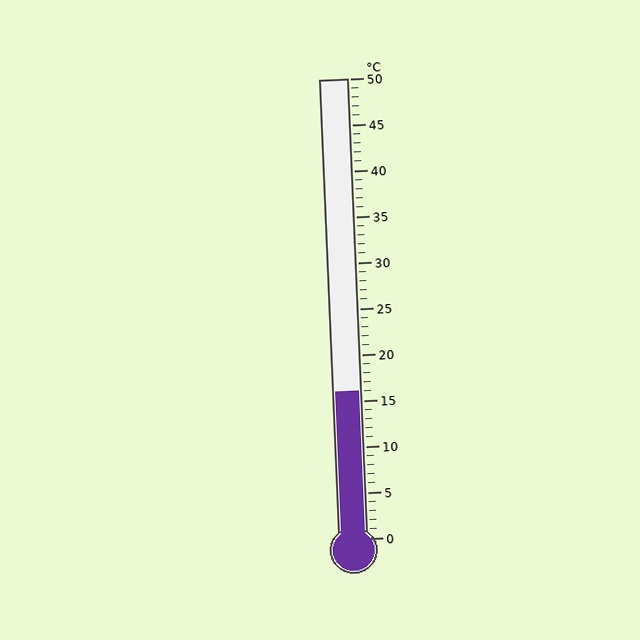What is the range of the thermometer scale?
The thermometer scale ranges from 0°C to 50°C.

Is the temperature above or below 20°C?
The temperature is below 20°C.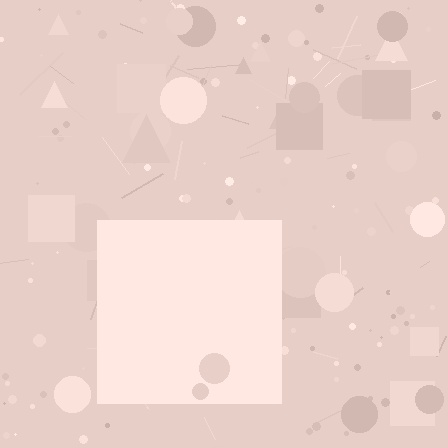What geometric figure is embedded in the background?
A square is embedded in the background.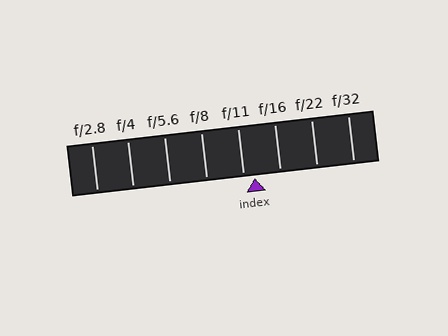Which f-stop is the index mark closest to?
The index mark is closest to f/11.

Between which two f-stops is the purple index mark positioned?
The index mark is between f/11 and f/16.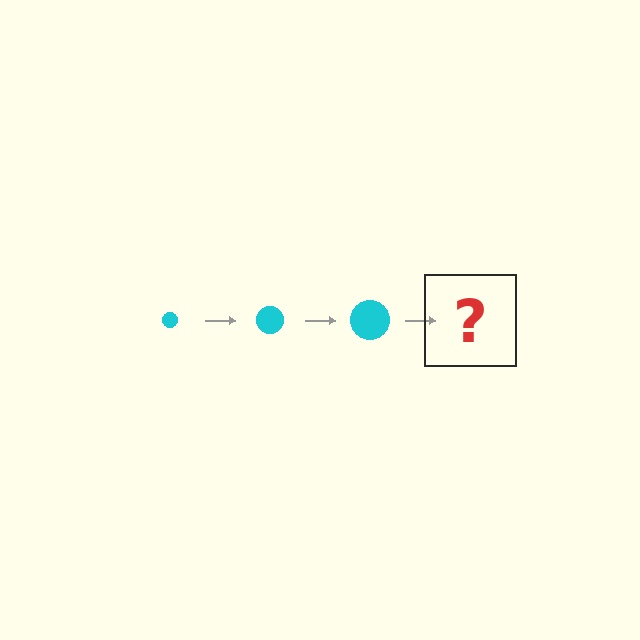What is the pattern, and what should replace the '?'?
The pattern is that the circle gets progressively larger each step. The '?' should be a cyan circle, larger than the previous one.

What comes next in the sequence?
The next element should be a cyan circle, larger than the previous one.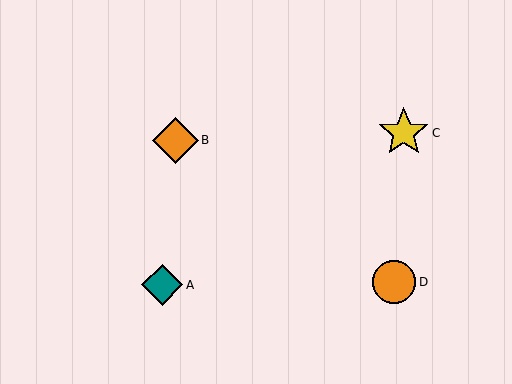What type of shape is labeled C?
Shape C is a yellow star.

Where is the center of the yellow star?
The center of the yellow star is at (404, 133).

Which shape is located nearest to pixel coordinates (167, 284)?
The teal diamond (labeled A) at (162, 285) is nearest to that location.